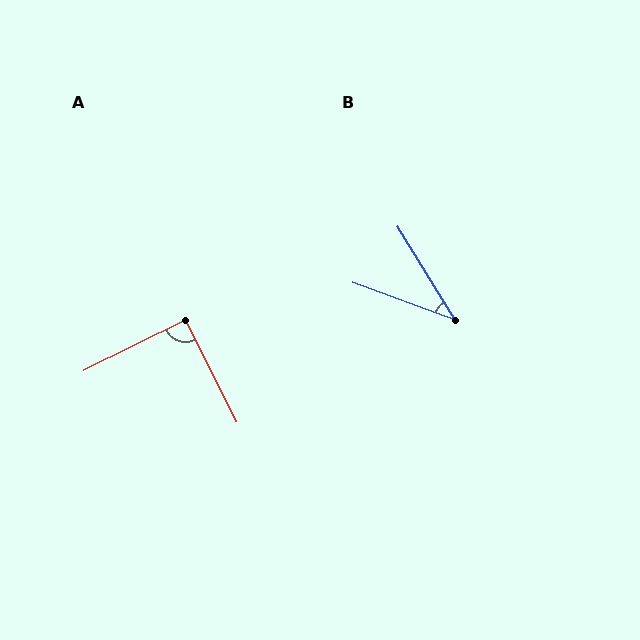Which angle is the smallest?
B, at approximately 39 degrees.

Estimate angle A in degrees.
Approximately 90 degrees.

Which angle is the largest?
A, at approximately 90 degrees.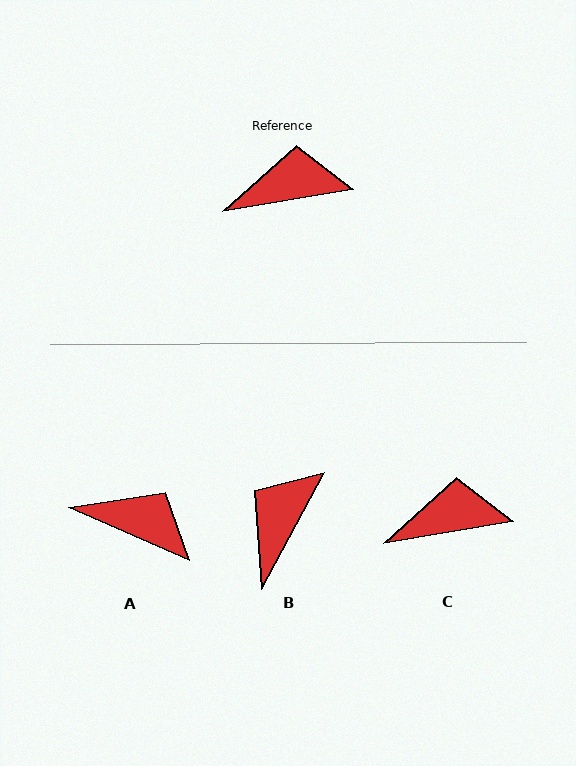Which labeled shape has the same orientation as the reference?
C.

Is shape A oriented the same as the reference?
No, it is off by about 33 degrees.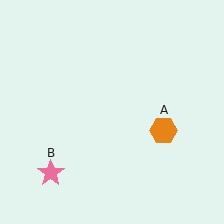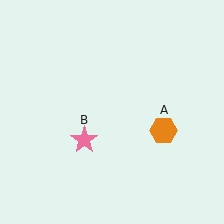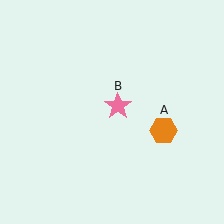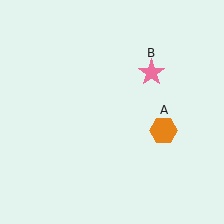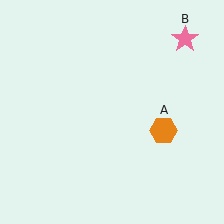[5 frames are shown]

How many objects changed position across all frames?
1 object changed position: pink star (object B).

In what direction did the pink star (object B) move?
The pink star (object B) moved up and to the right.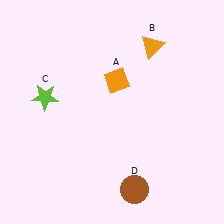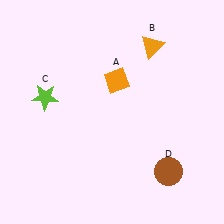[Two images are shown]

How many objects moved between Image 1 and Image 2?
1 object moved between the two images.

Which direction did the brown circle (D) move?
The brown circle (D) moved right.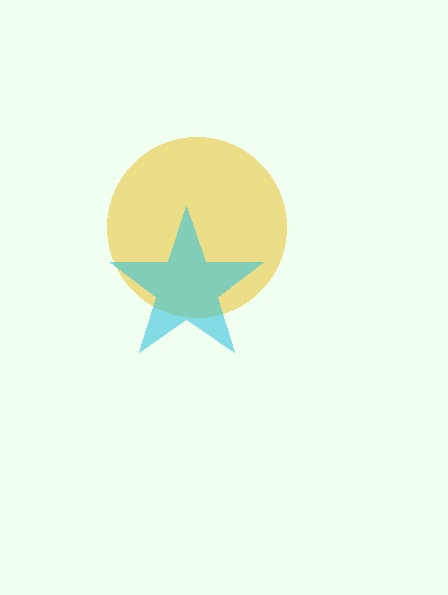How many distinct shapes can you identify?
There are 2 distinct shapes: a yellow circle, a cyan star.